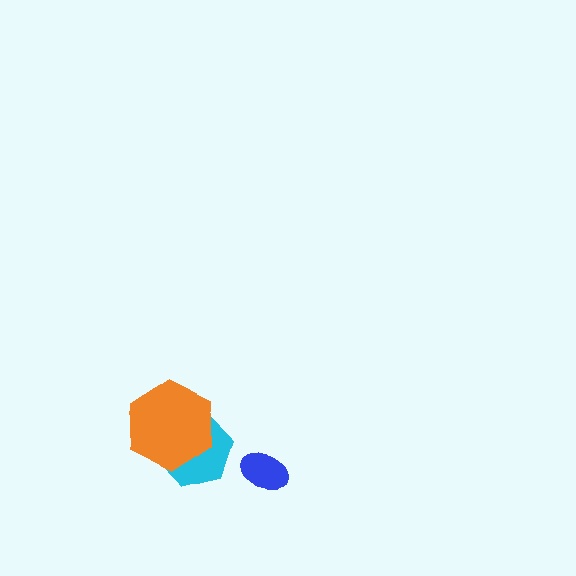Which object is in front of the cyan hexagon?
The orange hexagon is in front of the cyan hexagon.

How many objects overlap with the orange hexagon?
1 object overlaps with the orange hexagon.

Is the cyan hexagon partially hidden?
Yes, it is partially covered by another shape.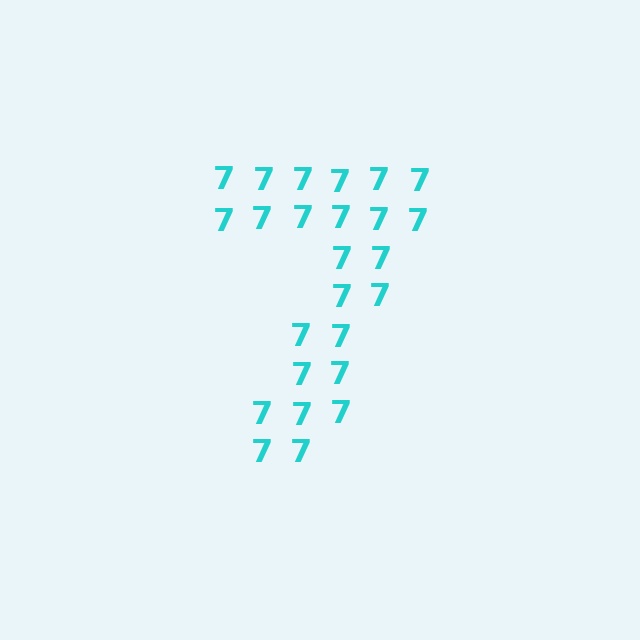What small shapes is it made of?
It is made of small digit 7's.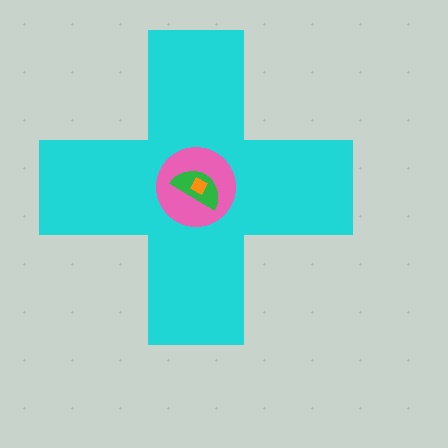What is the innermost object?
The orange square.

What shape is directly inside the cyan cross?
The pink circle.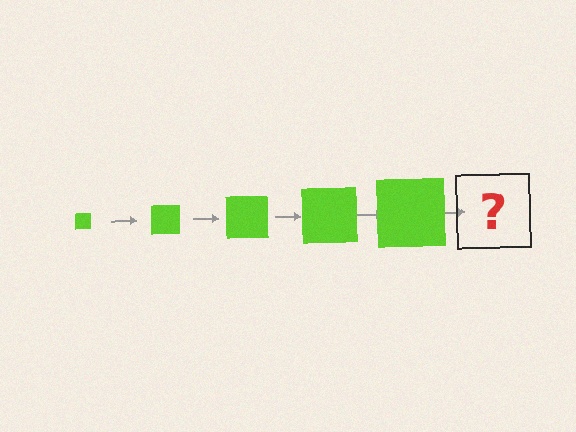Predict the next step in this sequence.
The next step is a lime square, larger than the previous one.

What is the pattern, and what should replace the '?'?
The pattern is that the square gets progressively larger each step. The '?' should be a lime square, larger than the previous one.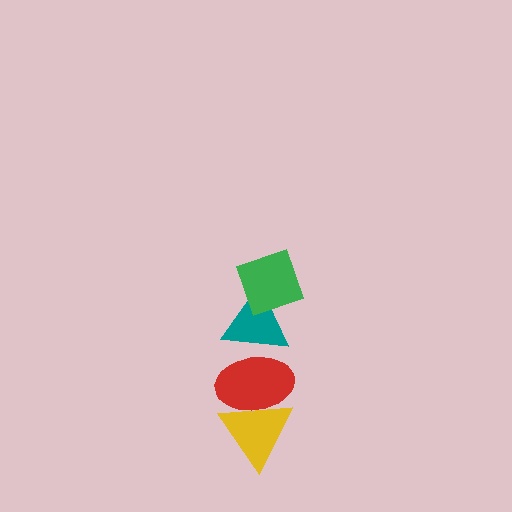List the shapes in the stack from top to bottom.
From top to bottom: the green diamond, the teal triangle, the red ellipse, the yellow triangle.